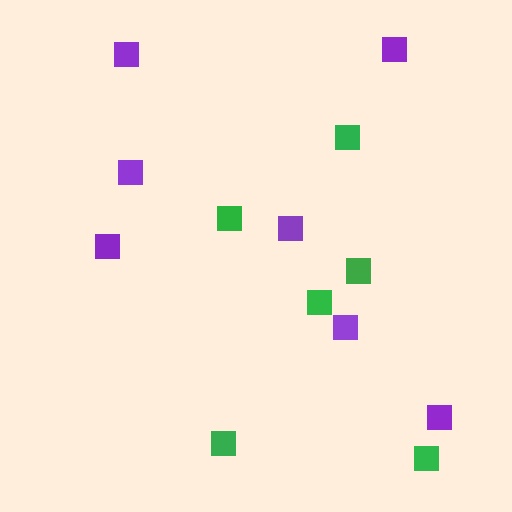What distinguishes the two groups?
There are 2 groups: one group of green squares (6) and one group of purple squares (7).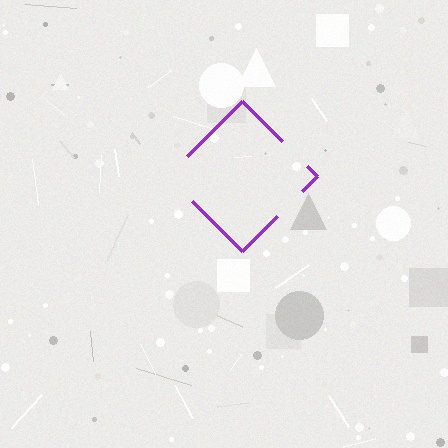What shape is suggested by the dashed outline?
The dashed outline suggests a diamond.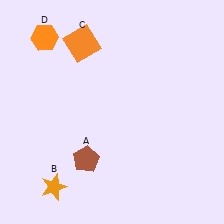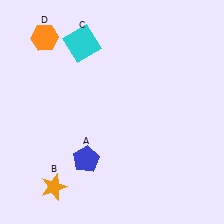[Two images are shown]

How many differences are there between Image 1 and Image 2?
There are 2 differences between the two images.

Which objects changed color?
A changed from brown to blue. C changed from orange to cyan.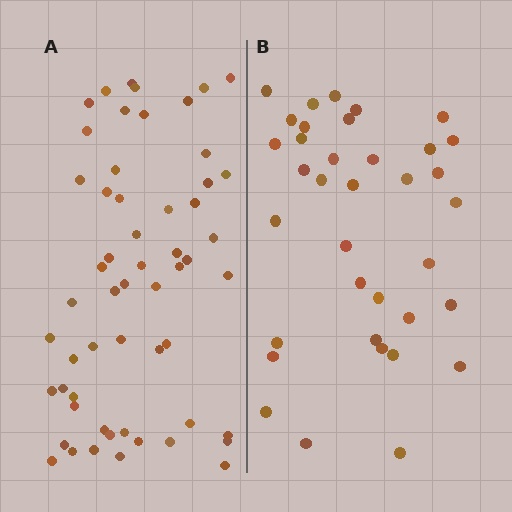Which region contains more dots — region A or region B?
Region A (the left region) has more dots.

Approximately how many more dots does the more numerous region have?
Region A has approximately 20 more dots than region B.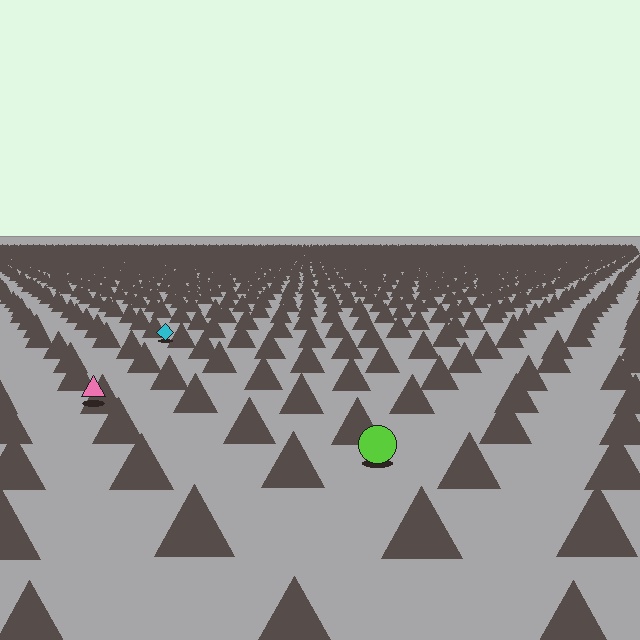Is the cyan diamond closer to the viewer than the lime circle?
No. The lime circle is closer — you can tell from the texture gradient: the ground texture is coarser near it.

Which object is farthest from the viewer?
The cyan diamond is farthest from the viewer. It appears smaller and the ground texture around it is denser.